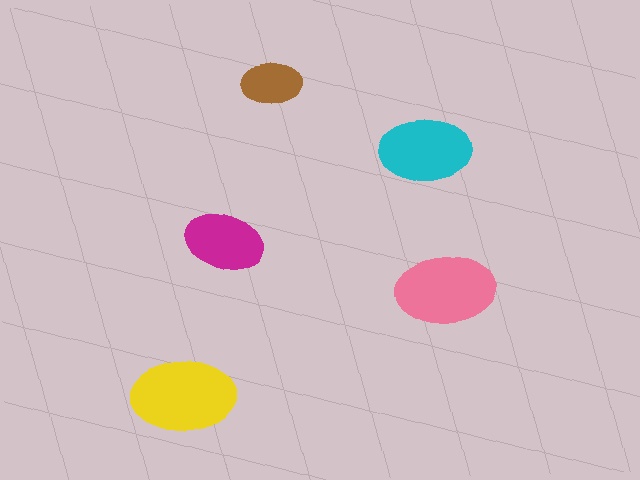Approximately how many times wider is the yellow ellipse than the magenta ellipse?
About 1.5 times wider.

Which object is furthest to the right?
The pink ellipse is rightmost.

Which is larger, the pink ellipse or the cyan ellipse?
The pink one.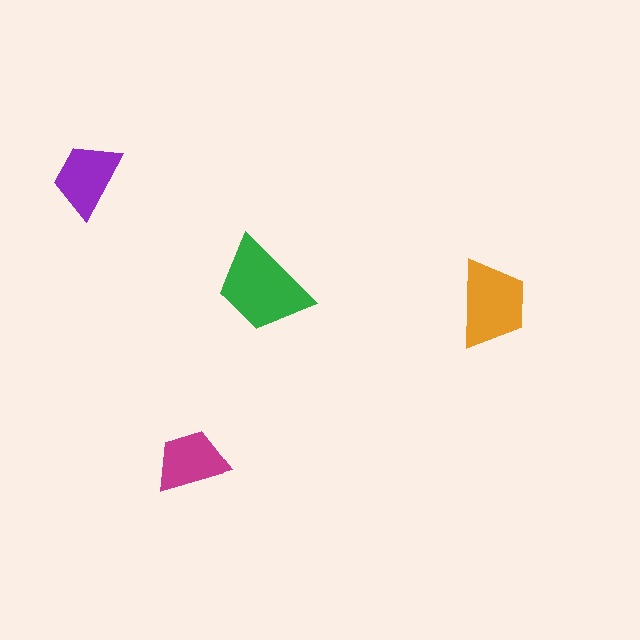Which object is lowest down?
The magenta trapezoid is bottommost.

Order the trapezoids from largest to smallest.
the green one, the orange one, the purple one, the magenta one.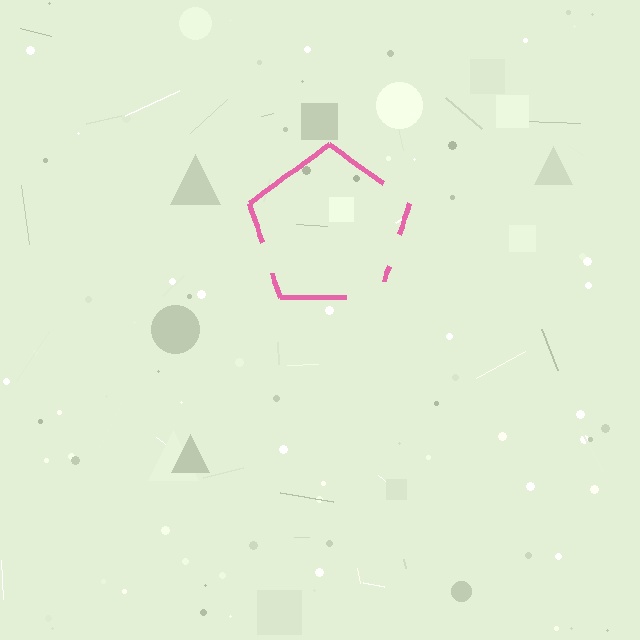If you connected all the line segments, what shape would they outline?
They would outline a pentagon.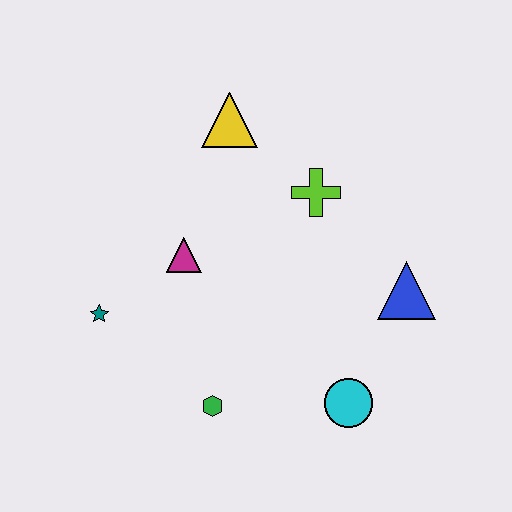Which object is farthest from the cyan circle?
The yellow triangle is farthest from the cyan circle.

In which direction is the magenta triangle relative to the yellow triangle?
The magenta triangle is below the yellow triangle.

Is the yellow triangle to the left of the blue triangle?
Yes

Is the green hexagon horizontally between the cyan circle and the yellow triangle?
No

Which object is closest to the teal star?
The magenta triangle is closest to the teal star.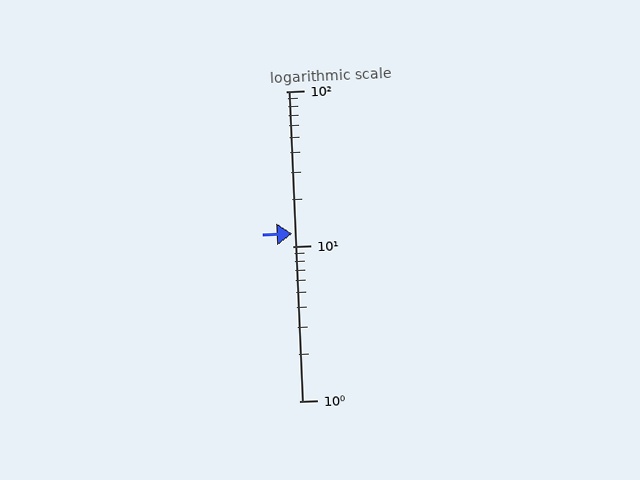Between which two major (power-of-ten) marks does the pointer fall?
The pointer is between 10 and 100.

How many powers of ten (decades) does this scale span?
The scale spans 2 decades, from 1 to 100.